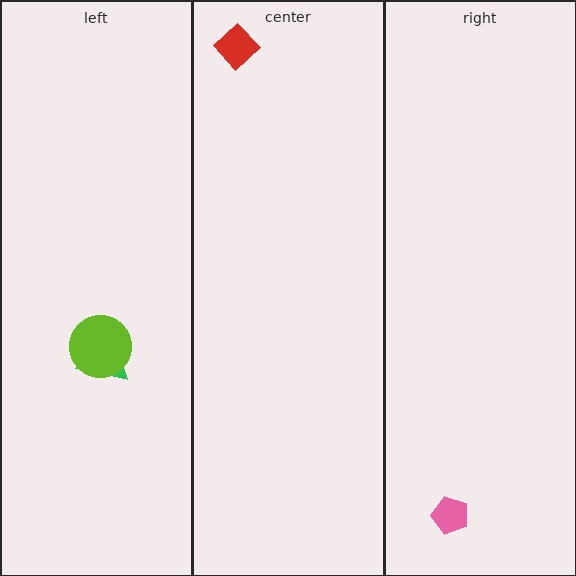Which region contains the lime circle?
The left region.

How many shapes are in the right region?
1.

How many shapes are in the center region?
1.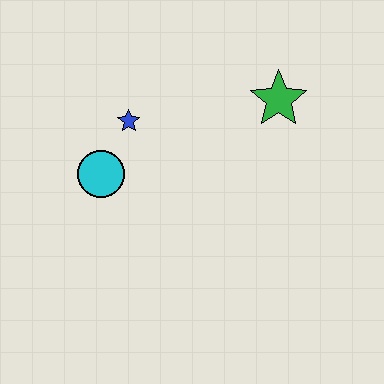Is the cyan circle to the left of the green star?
Yes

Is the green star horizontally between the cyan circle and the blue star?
No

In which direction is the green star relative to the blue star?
The green star is to the right of the blue star.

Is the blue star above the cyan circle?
Yes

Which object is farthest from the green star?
The cyan circle is farthest from the green star.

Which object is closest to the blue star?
The cyan circle is closest to the blue star.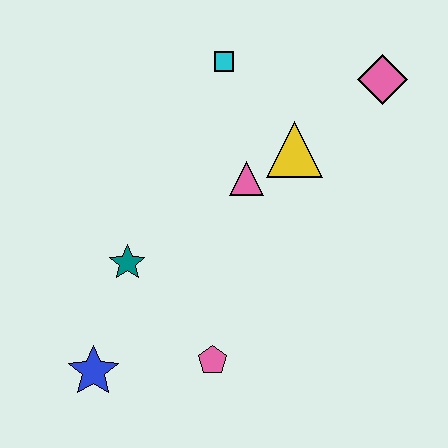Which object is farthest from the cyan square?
The blue star is farthest from the cyan square.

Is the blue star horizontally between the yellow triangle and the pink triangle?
No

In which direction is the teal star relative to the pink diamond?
The teal star is to the left of the pink diamond.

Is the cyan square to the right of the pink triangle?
No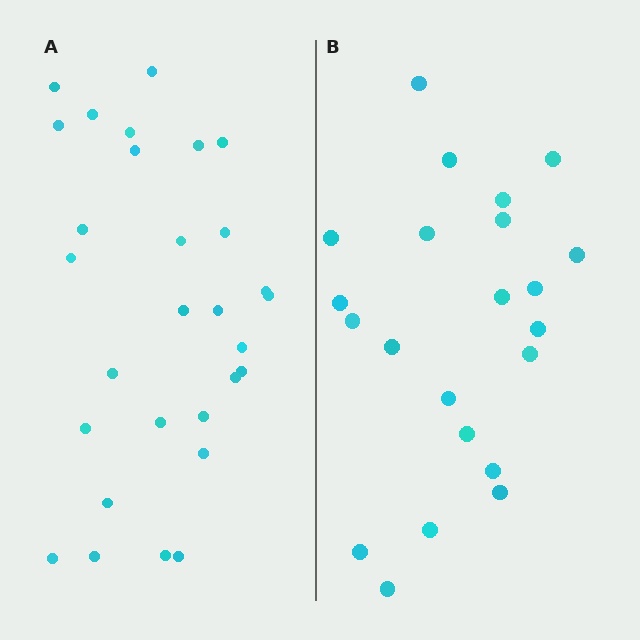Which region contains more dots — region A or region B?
Region A (the left region) has more dots.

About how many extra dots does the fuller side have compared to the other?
Region A has roughly 8 or so more dots than region B.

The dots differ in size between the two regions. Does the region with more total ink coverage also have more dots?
No. Region B has more total ink coverage because its dots are larger, but region A actually contains more individual dots. Total area can be misleading — the number of items is what matters here.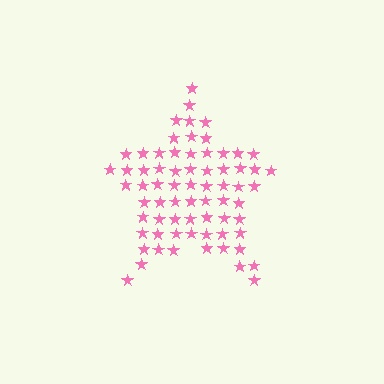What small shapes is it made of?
It is made of small stars.